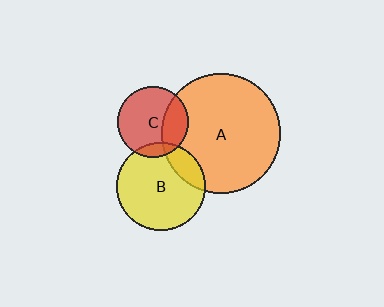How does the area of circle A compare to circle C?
Approximately 2.8 times.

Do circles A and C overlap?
Yes.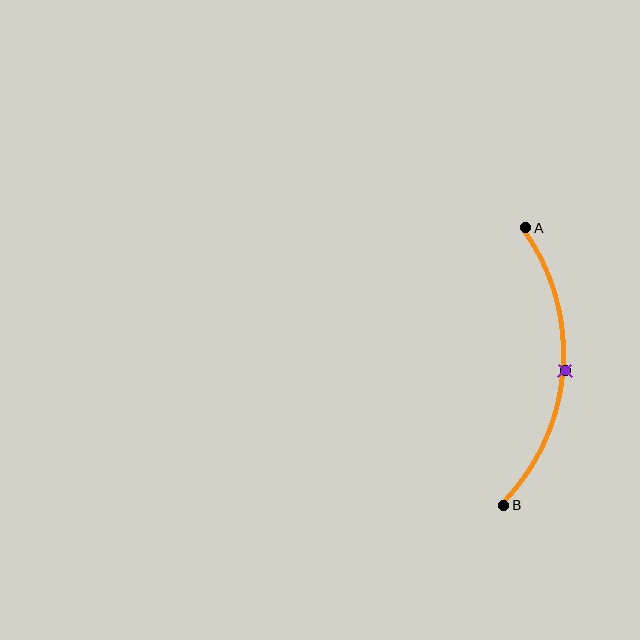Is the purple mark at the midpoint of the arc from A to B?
Yes. The purple mark lies on the arc at equal arc-length from both A and B — it is the arc midpoint.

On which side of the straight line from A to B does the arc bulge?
The arc bulges to the right of the straight line connecting A and B.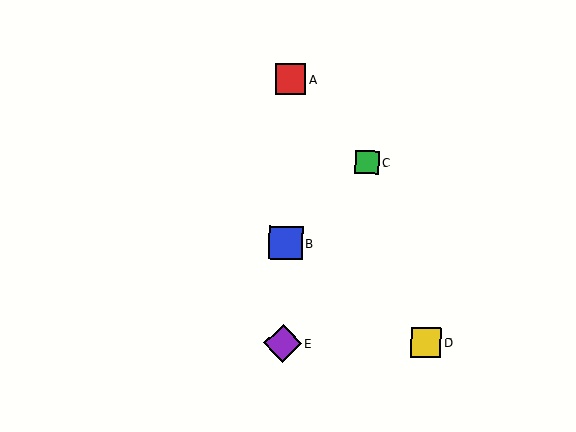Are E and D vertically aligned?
No, E is at x≈283 and D is at x≈426.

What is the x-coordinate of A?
Object A is at x≈290.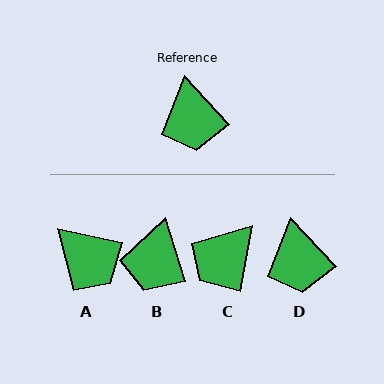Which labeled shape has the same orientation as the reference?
D.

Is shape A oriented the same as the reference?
No, it is off by about 35 degrees.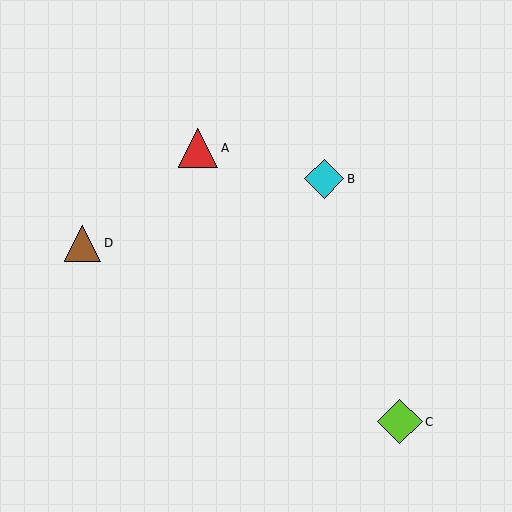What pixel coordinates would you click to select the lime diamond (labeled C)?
Click at (400, 422) to select the lime diamond C.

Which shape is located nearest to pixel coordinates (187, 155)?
The red triangle (labeled A) at (198, 148) is nearest to that location.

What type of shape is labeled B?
Shape B is a cyan diamond.